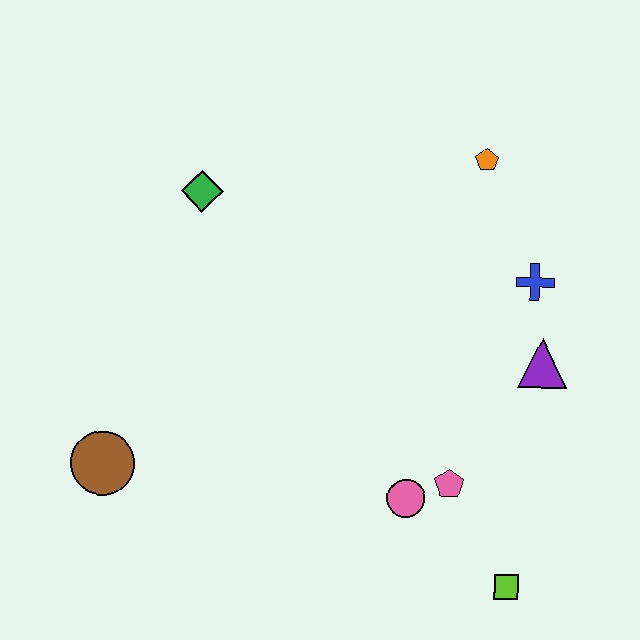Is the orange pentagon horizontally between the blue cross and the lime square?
No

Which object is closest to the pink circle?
The pink pentagon is closest to the pink circle.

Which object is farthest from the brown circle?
The orange pentagon is farthest from the brown circle.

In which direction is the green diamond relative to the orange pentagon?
The green diamond is to the left of the orange pentagon.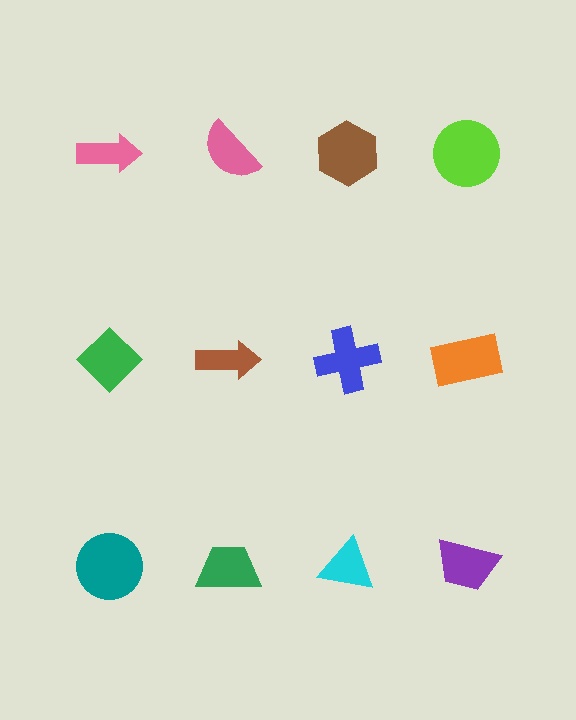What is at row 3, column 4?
A purple trapezoid.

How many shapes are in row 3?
4 shapes.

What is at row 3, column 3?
A cyan triangle.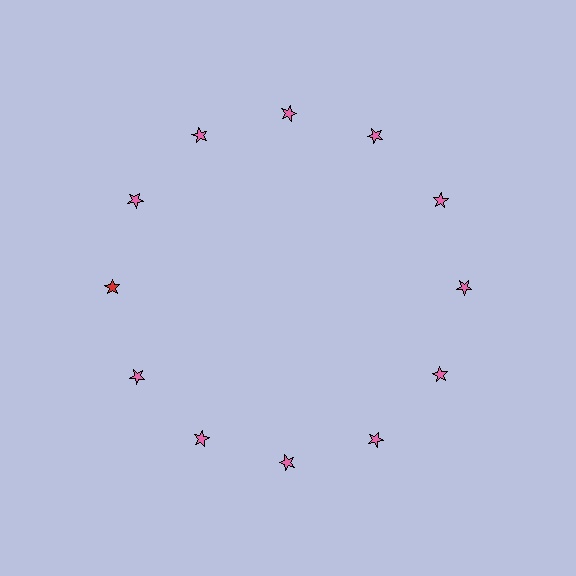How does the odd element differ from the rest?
It has a different color: red instead of pink.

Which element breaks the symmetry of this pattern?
The red star at roughly the 9 o'clock position breaks the symmetry. All other shapes are pink stars.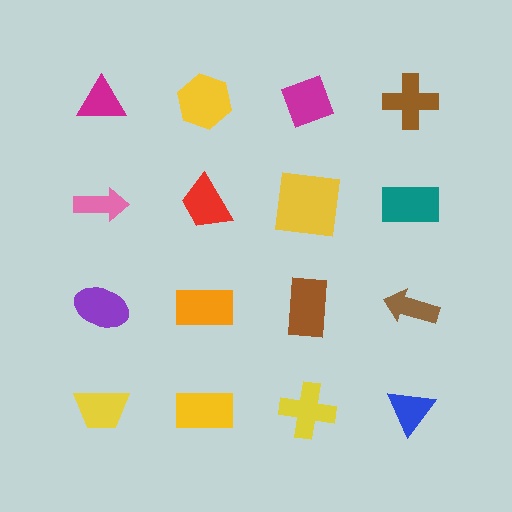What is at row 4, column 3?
A yellow cross.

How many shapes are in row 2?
4 shapes.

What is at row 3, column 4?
A brown arrow.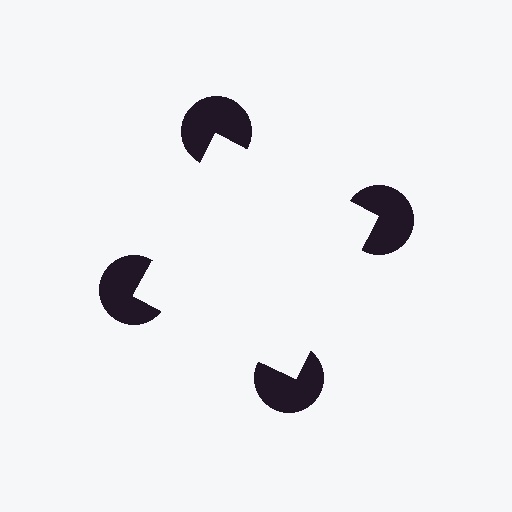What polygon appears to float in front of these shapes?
An illusory square — its edges are inferred from the aligned wedge cuts in the pac-man discs, not physically drawn.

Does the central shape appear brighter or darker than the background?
It typically appears slightly brighter than the background, even though no actual brightness change is drawn.